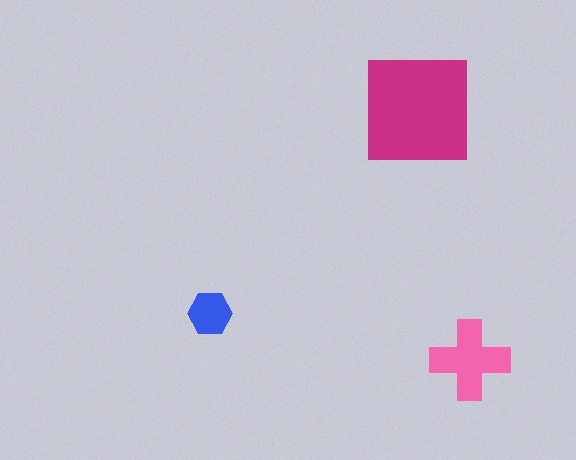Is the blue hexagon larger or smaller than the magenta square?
Smaller.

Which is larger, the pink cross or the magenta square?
The magenta square.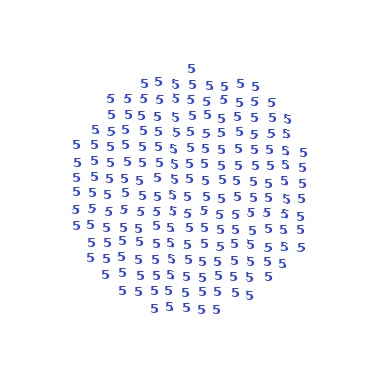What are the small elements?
The small elements are digit 5's.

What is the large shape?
The large shape is a circle.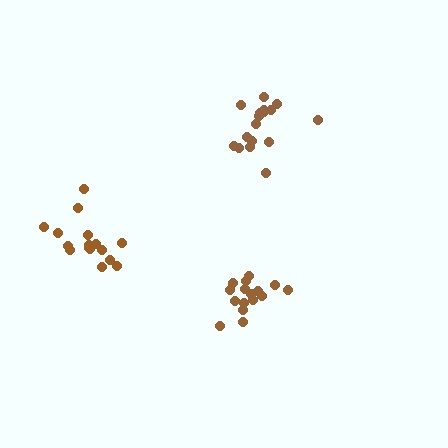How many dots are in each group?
Group 1: 17 dots, Group 2: 17 dots, Group 3: 16 dots (50 total).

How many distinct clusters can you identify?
There are 3 distinct clusters.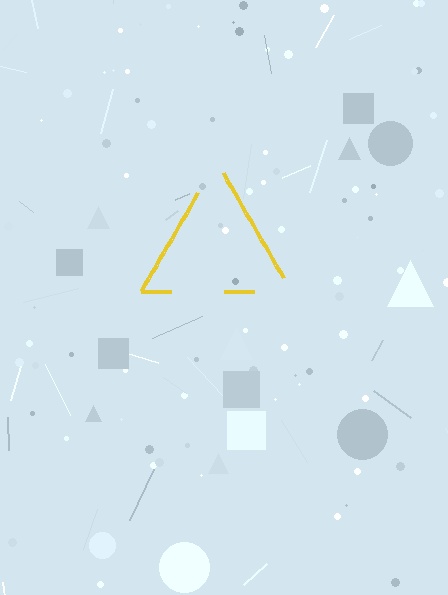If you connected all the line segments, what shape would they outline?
They would outline a triangle.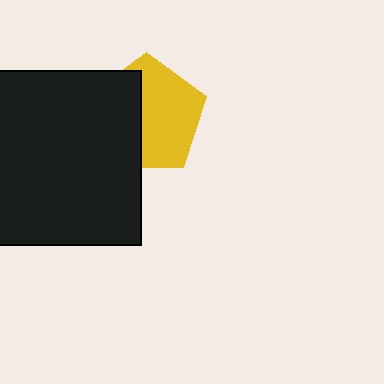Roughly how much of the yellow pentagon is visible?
About half of it is visible (roughly 57%).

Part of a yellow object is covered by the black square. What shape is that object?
It is a pentagon.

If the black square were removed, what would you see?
You would see the complete yellow pentagon.